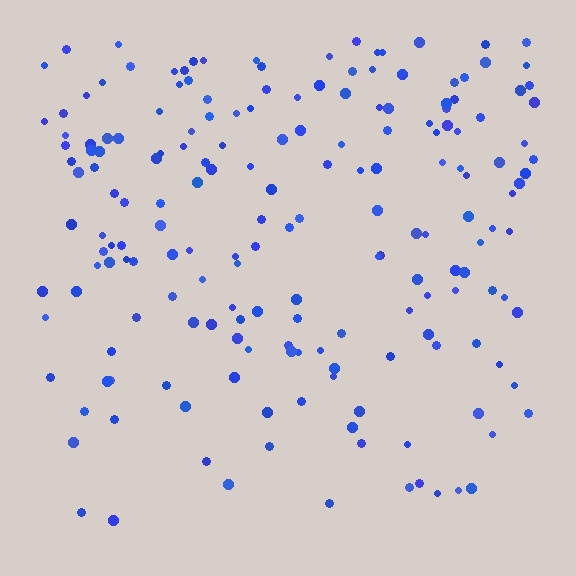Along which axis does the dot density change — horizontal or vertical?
Vertical.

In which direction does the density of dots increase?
From bottom to top, with the top side densest.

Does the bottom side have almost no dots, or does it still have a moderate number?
Still a moderate number, just noticeably fewer than the top.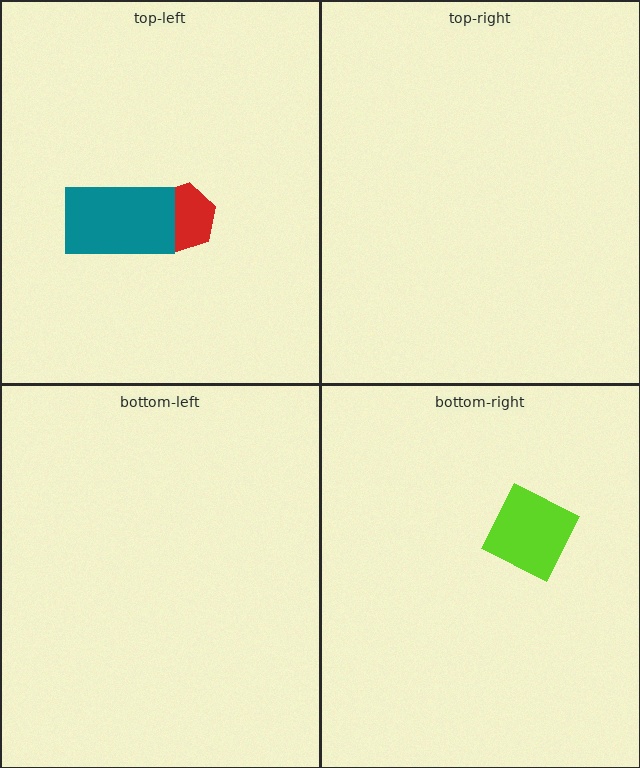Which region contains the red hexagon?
The top-left region.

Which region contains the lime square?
The bottom-right region.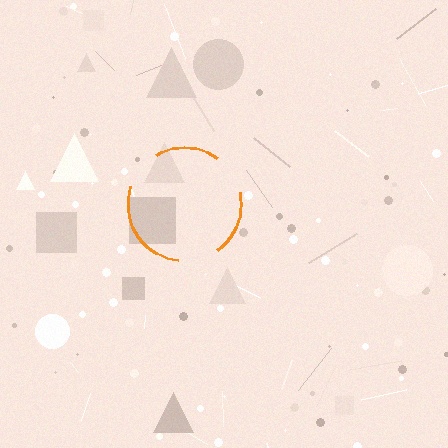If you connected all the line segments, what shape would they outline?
They would outline a circle.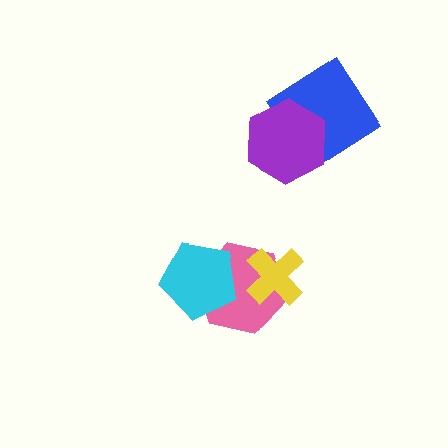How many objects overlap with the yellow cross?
1 object overlaps with the yellow cross.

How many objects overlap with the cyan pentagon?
1 object overlaps with the cyan pentagon.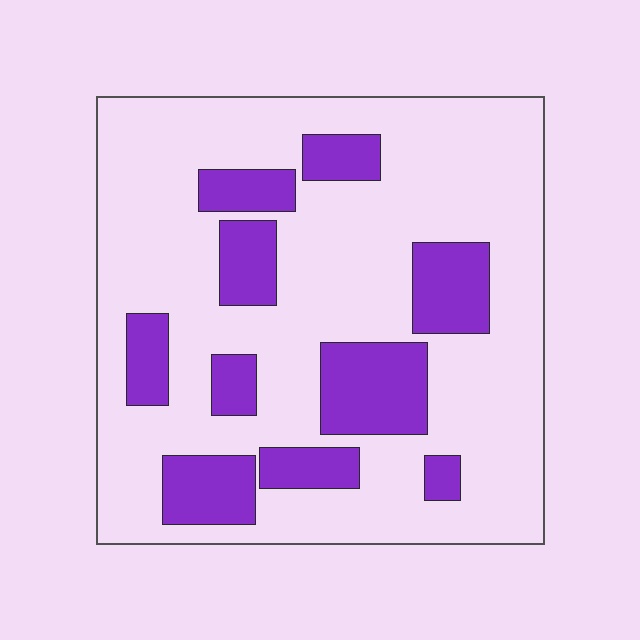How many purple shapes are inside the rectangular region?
10.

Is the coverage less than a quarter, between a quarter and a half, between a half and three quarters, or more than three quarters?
Less than a quarter.